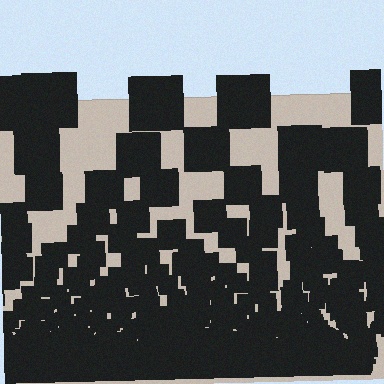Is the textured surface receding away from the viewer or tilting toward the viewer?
The surface appears to tilt toward the viewer. Texture elements get larger and sparser toward the top.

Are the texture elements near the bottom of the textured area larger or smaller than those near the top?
Smaller. The gradient is inverted — elements near the bottom are smaller and denser.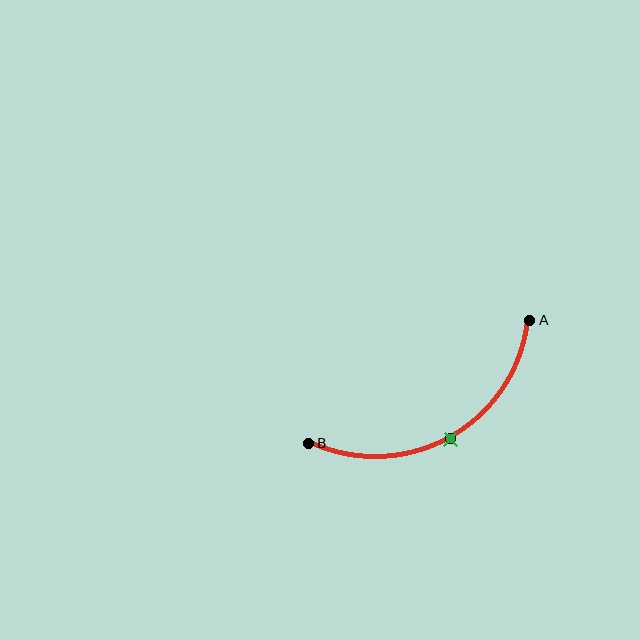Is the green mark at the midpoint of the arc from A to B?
Yes. The green mark lies on the arc at equal arc-length from both A and B — it is the arc midpoint.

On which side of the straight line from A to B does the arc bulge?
The arc bulges below the straight line connecting A and B.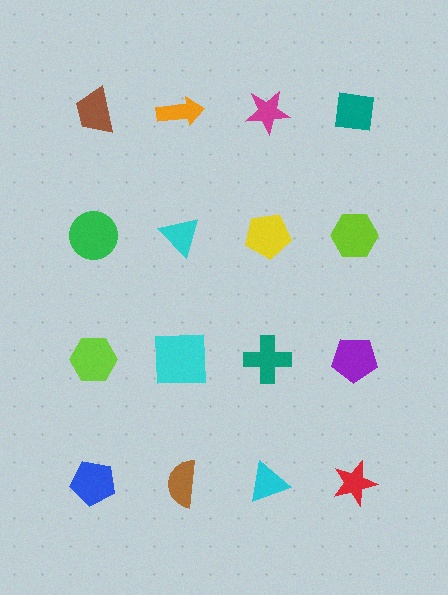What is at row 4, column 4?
A red star.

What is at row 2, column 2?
A cyan triangle.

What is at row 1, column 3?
A magenta star.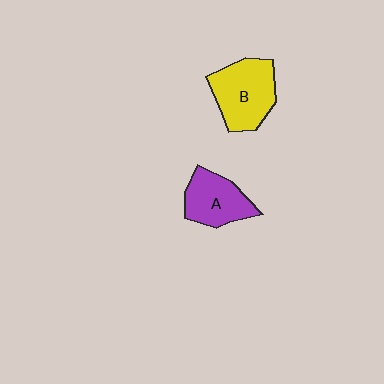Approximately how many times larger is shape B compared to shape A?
Approximately 1.3 times.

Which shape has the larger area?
Shape B (yellow).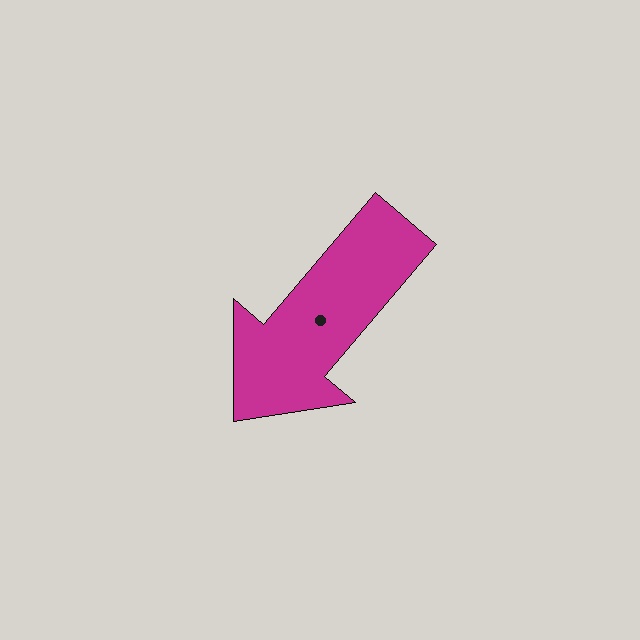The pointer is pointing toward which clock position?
Roughly 7 o'clock.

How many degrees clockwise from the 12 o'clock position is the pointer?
Approximately 220 degrees.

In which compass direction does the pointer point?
Southwest.